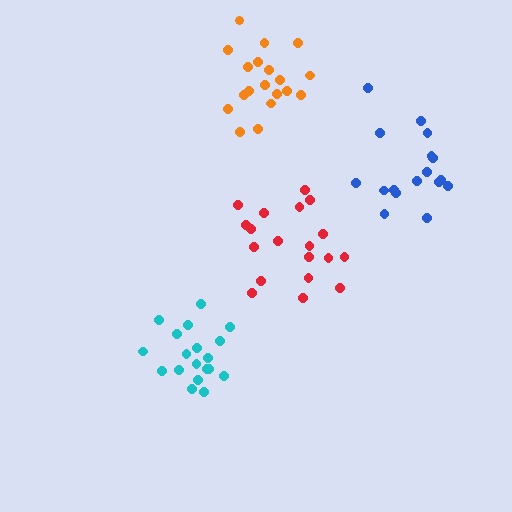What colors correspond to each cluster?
The clusters are colored: red, blue, cyan, orange.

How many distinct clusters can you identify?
There are 4 distinct clusters.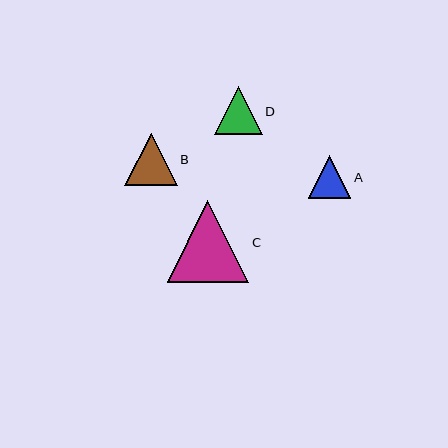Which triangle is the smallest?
Triangle A is the smallest with a size of approximately 42 pixels.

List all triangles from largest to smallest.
From largest to smallest: C, B, D, A.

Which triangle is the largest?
Triangle C is the largest with a size of approximately 82 pixels.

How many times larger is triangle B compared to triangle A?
Triangle B is approximately 1.3 times the size of triangle A.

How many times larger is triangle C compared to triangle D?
Triangle C is approximately 1.7 times the size of triangle D.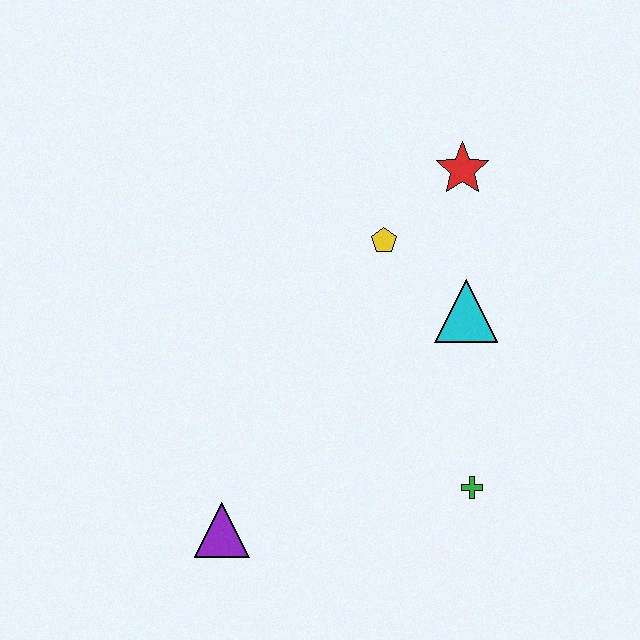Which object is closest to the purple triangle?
The green cross is closest to the purple triangle.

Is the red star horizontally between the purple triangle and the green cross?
Yes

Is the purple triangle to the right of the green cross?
No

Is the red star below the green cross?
No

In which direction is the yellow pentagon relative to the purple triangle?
The yellow pentagon is above the purple triangle.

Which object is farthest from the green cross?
The red star is farthest from the green cross.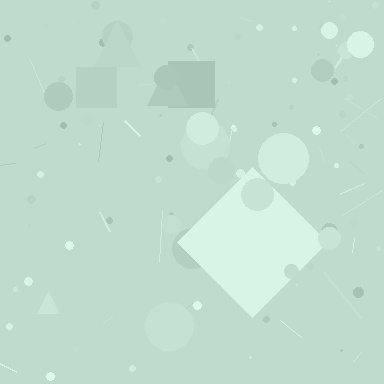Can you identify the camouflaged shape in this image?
The camouflaged shape is a diamond.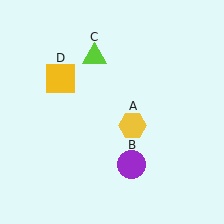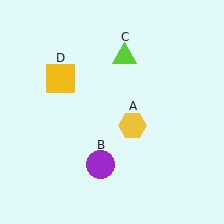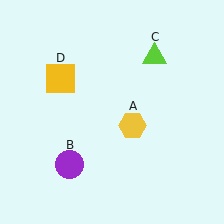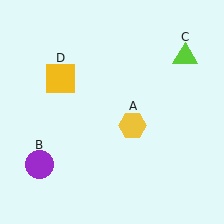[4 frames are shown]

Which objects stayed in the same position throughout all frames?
Yellow hexagon (object A) and yellow square (object D) remained stationary.